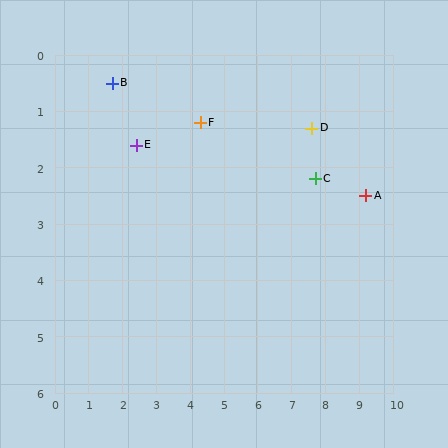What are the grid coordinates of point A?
Point A is at approximately (9.2, 2.5).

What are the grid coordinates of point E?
Point E is at approximately (2.4, 1.6).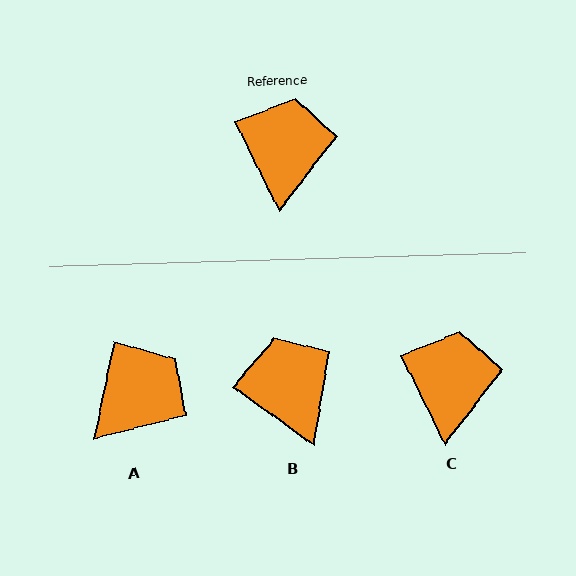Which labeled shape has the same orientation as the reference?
C.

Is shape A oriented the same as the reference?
No, it is off by about 38 degrees.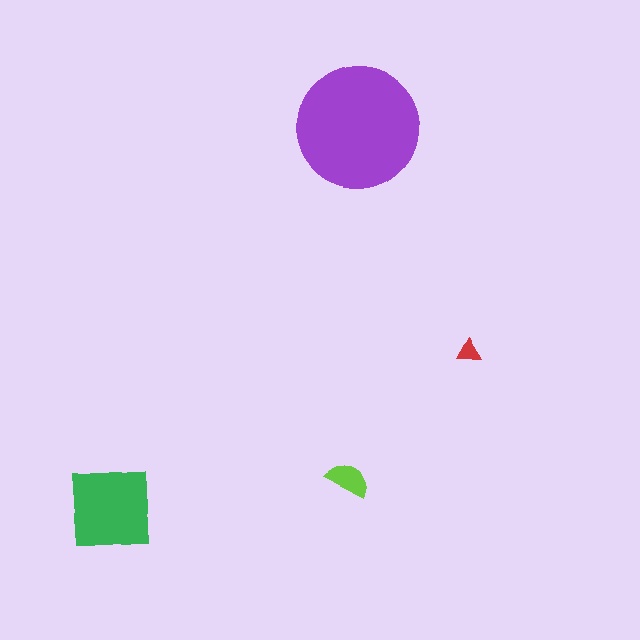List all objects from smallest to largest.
The red triangle, the lime semicircle, the green square, the purple circle.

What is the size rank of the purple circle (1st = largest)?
1st.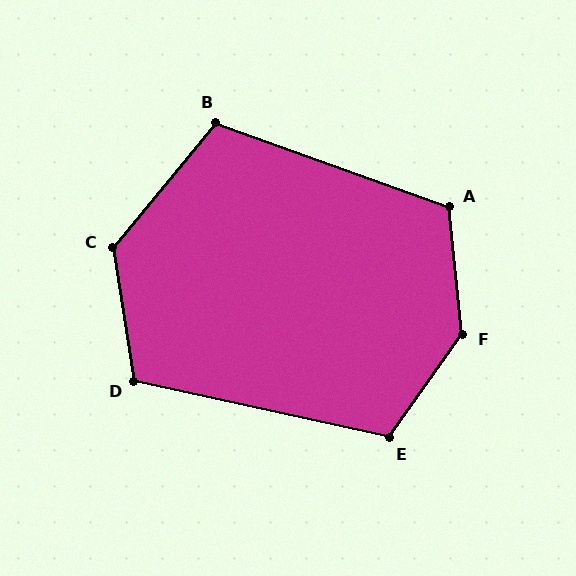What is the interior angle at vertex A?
Approximately 116 degrees (obtuse).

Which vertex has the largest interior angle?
F, at approximately 139 degrees.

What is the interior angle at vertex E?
Approximately 113 degrees (obtuse).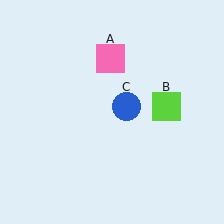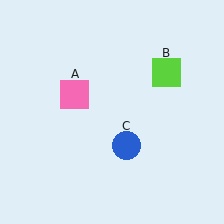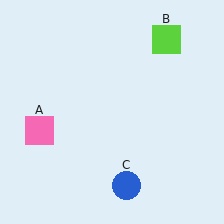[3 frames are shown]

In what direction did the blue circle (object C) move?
The blue circle (object C) moved down.